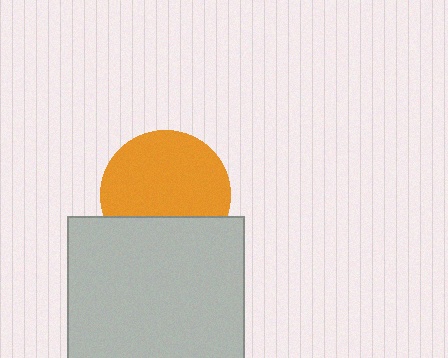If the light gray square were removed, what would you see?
You would see the complete orange circle.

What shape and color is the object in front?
The object in front is a light gray square.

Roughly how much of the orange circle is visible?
Most of it is visible (roughly 70%).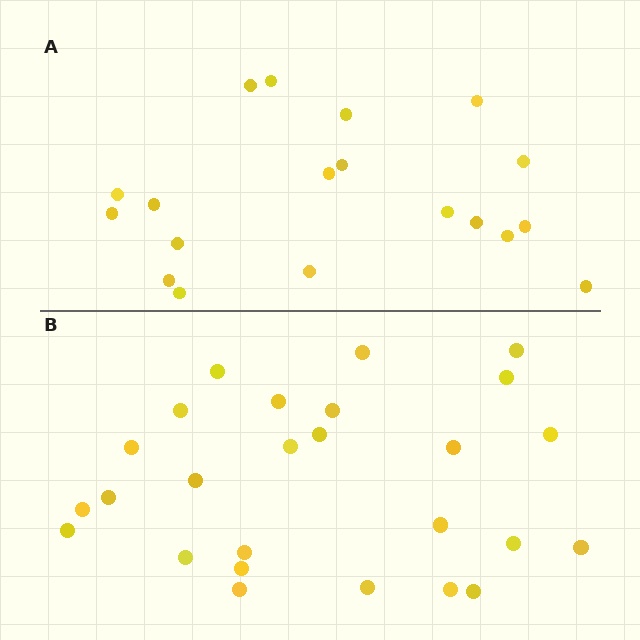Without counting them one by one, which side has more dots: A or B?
Region B (the bottom region) has more dots.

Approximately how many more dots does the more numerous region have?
Region B has roughly 8 or so more dots than region A.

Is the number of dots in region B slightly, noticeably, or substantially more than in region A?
Region B has noticeably more, but not dramatically so. The ratio is roughly 1.4 to 1.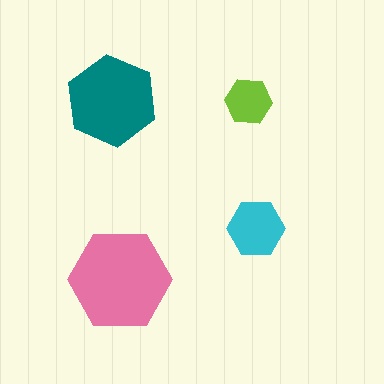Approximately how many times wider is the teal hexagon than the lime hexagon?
About 2 times wider.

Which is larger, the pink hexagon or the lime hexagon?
The pink one.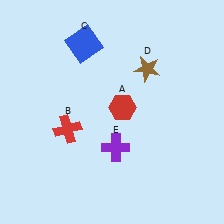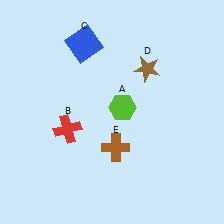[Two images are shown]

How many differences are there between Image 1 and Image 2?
There are 2 differences between the two images.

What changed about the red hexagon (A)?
In Image 1, A is red. In Image 2, it changed to lime.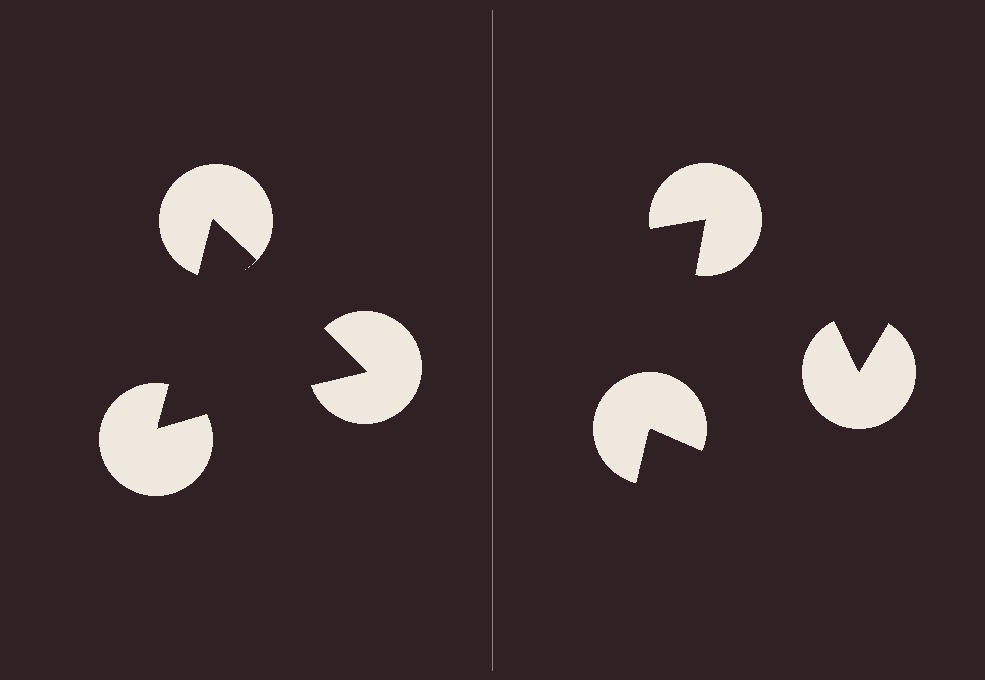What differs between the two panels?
The pac-man discs are positioned identically on both sides; only the wedge orientations differ. On the left they align to a triangle; on the right they are misaligned.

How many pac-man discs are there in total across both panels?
6 — 3 on each side.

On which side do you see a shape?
An illusory triangle appears on the left side. On the right side the wedge cuts are rotated, so no coherent shape forms.